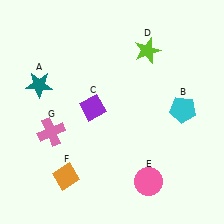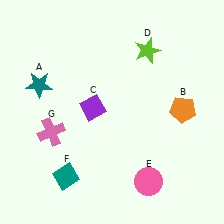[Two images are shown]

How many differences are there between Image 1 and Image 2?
There are 2 differences between the two images.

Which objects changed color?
B changed from cyan to orange. F changed from orange to teal.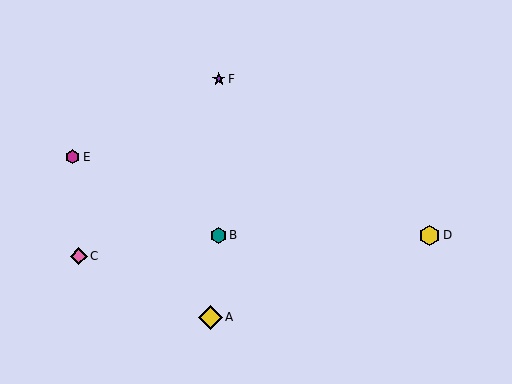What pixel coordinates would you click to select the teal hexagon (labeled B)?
Click at (218, 235) to select the teal hexagon B.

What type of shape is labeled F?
Shape F is a purple star.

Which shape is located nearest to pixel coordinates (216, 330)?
The yellow diamond (labeled A) at (210, 317) is nearest to that location.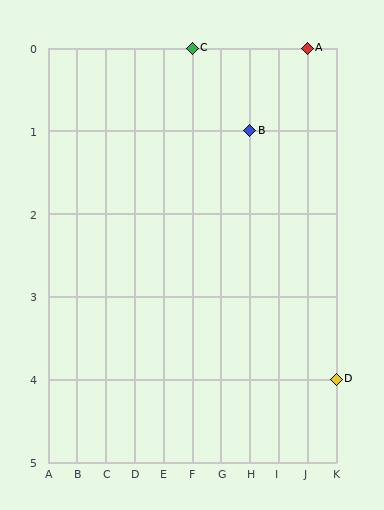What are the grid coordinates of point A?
Point A is at grid coordinates (J, 0).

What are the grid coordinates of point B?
Point B is at grid coordinates (H, 1).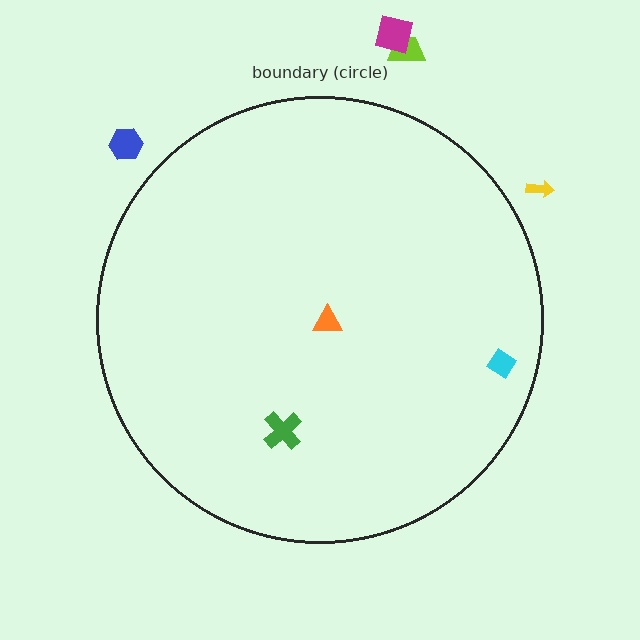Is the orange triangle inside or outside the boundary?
Inside.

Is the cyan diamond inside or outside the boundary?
Inside.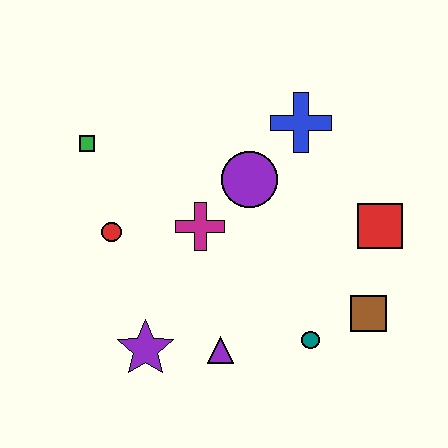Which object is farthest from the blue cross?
The purple star is farthest from the blue cross.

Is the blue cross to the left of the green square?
No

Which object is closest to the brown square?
The teal circle is closest to the brown square.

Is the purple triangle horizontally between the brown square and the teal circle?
No